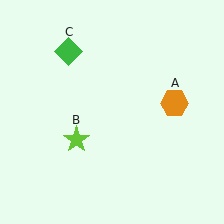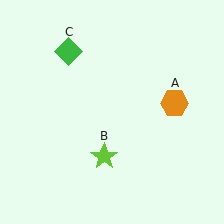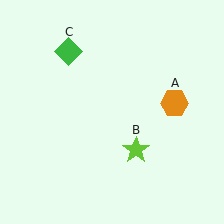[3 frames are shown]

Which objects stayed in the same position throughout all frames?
Orange hexagon (object A) and green diamond (object C) remained stationary.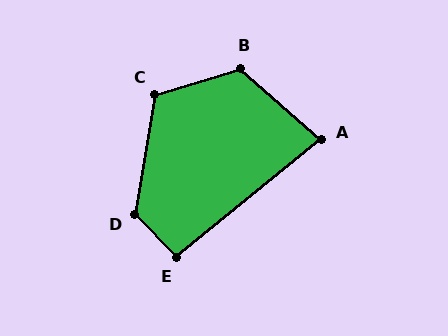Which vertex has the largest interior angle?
D, at approximately 125 degrees.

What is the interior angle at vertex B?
Approximately 122 degrees (obtuse).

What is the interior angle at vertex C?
Approximately 117 degrees (obtuse).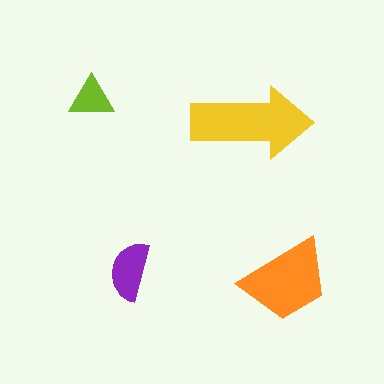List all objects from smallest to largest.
The lime triangle, the purple semicircle, the orange trapezoid, the yellow arrow.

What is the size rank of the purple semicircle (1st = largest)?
3rd.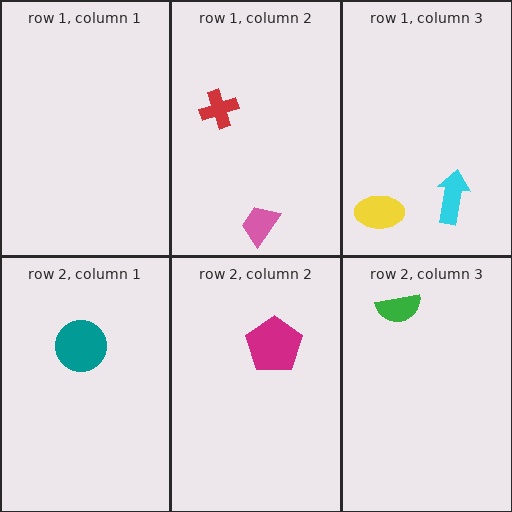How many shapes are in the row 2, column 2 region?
1.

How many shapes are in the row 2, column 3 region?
1.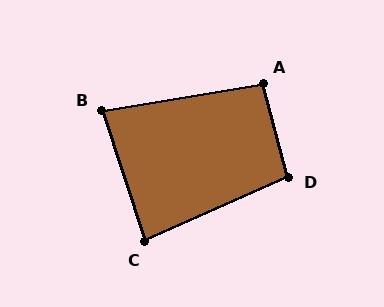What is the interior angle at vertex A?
Approximately 96 degrees (obtuse).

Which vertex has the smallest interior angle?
B, at approximately 81 degrees.